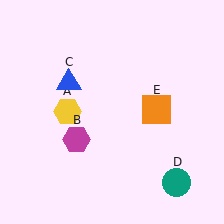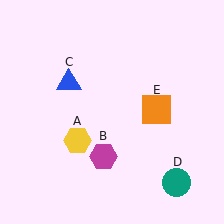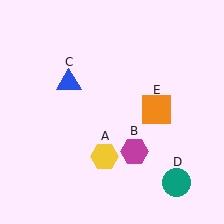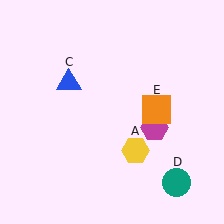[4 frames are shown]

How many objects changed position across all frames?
2 objects changed position: yellow hexagon (object A), magenta hexagon (object B).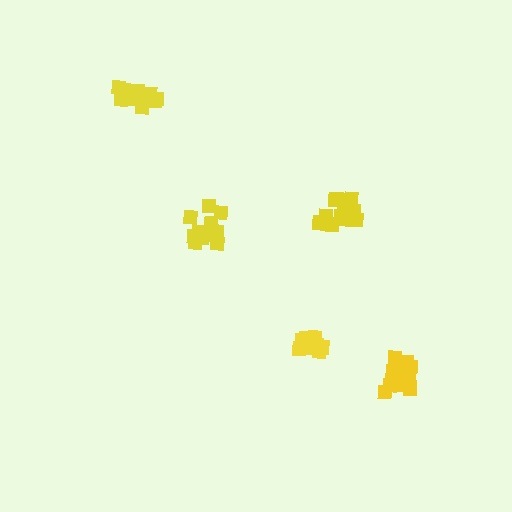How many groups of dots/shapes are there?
There are 5 groups.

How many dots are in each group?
Group 1: 11 dots, Group 2: 9 dots, Group 3: 12 dots, Group 4: 13 dots, Group 5: 13 dots (58 total).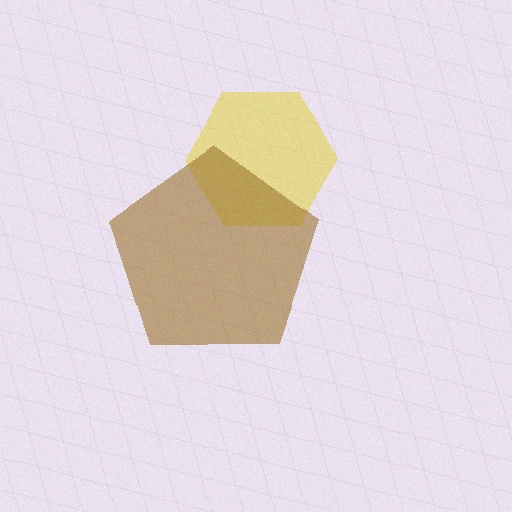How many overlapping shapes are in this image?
There are 2 overlapping shapes in the image.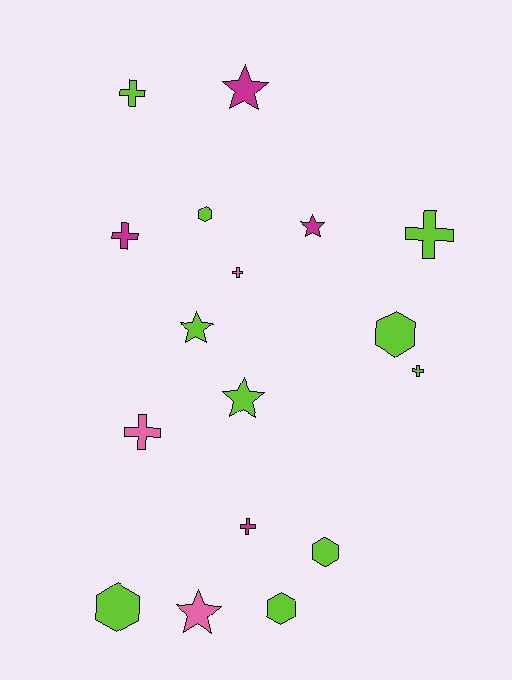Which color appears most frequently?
Lime, with 10 objects.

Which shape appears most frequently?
Cross, with 7 objects.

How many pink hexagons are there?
There are no pink hexagons.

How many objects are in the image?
There are 17 objects.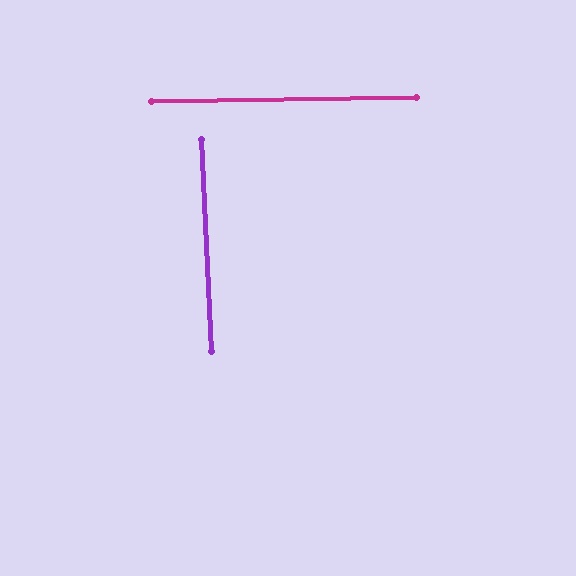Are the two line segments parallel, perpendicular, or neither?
Perpendicular — they meet at approximately 88°.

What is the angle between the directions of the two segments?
Approximately 88 degrees.